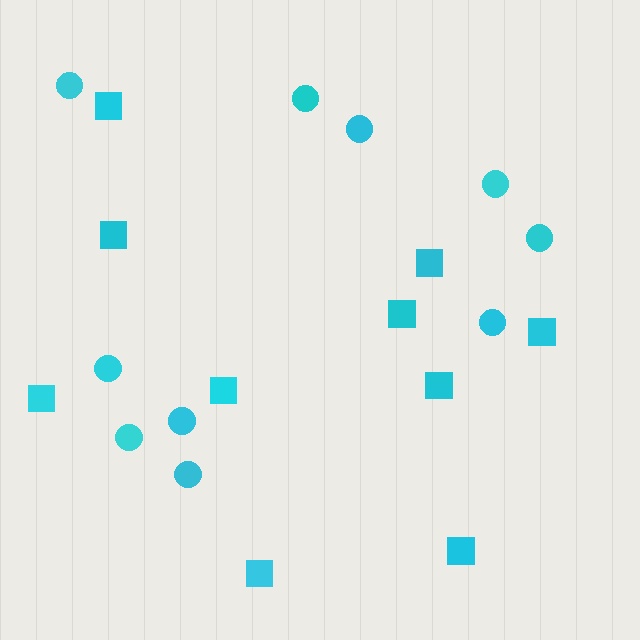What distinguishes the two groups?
There are 2 groups: one group of circles (10) and one group of squares (10).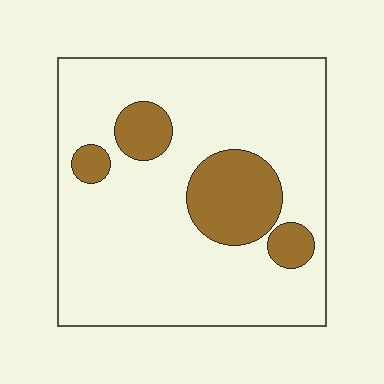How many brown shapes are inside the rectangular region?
4.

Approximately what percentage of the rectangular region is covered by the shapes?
Approximately 20%.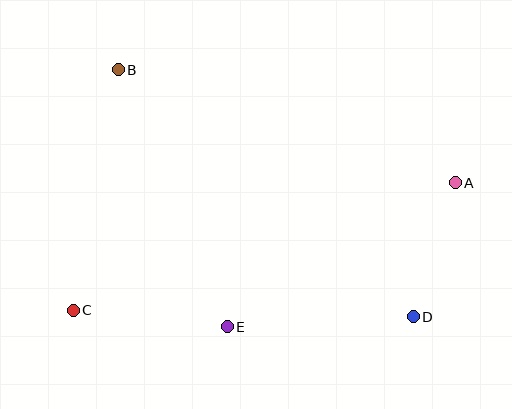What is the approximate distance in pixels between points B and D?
The distance between B and D is approximately 385 pixels.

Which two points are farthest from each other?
Points A and C are farthest from each other.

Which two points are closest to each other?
Points A and D are closest to each other.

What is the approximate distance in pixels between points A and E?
The distance between A and E is approximately 270 pixels.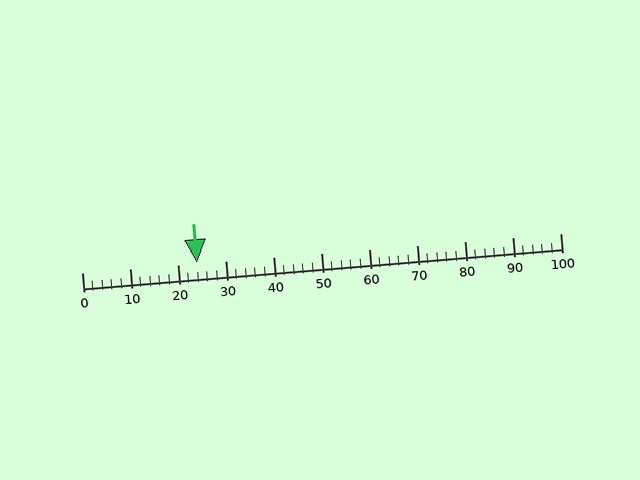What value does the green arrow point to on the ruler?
The green arrow points to approximately 24.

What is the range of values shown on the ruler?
The ruler shows values from 0 to 100.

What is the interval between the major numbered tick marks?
The major tick marks are spaced 10 units apart.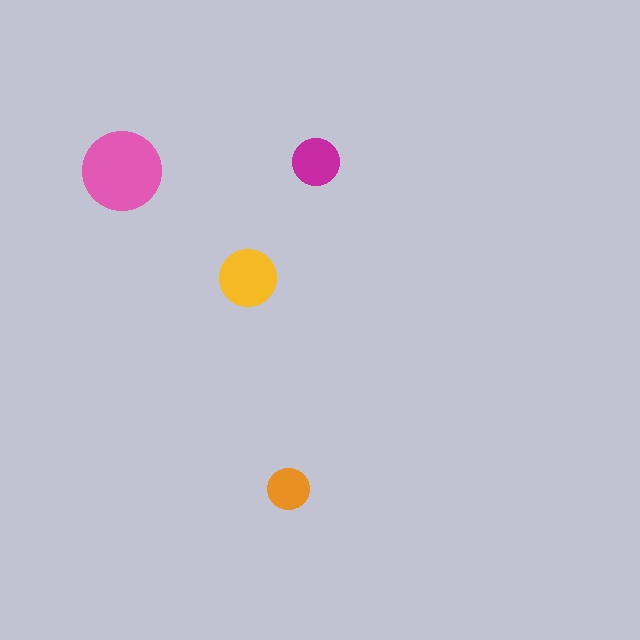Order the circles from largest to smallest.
the pink one, the yellow one, the magenta one, the orange one.